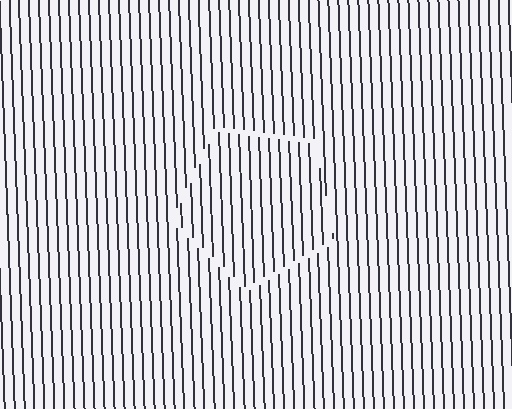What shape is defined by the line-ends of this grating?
An illusory pentagon. The interior of the shape contains the same grating, shifted by half a period — the contour is defined by the phase discontinuity where line-ends from the inner and outer gratings abut.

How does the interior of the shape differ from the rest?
The interior of the shape contains the same grating, shifted by half a period — the contour is defined by the phase discontinuity where line-ends from the inner and outer gratings abut.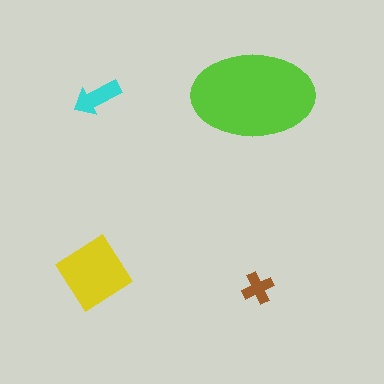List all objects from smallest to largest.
The brown cross, the cyan arrow, the yellow diamond, the lime ellipse.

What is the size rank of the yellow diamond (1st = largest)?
2nd.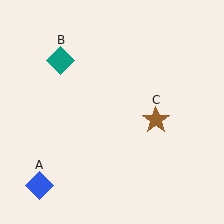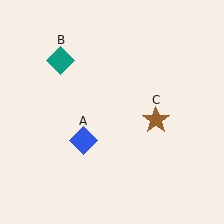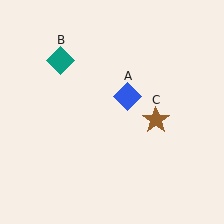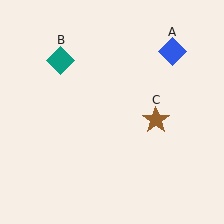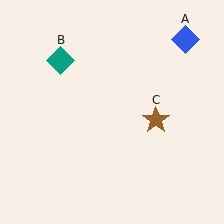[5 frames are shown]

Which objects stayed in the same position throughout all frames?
Teal diamond (object B) and brown star (object C) remained stationary.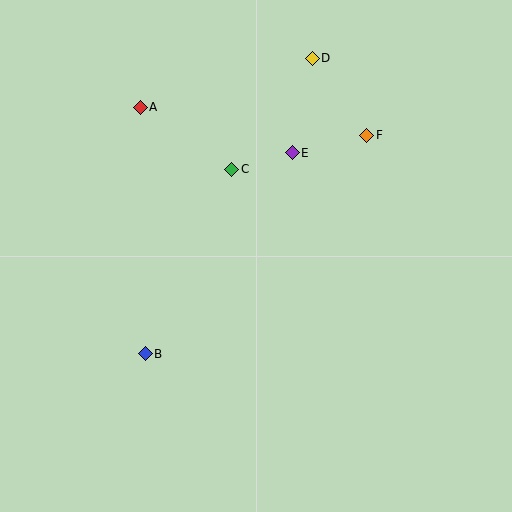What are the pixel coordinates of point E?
Point E is at (292, 153).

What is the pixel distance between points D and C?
The distance between D and C is 137 pixels.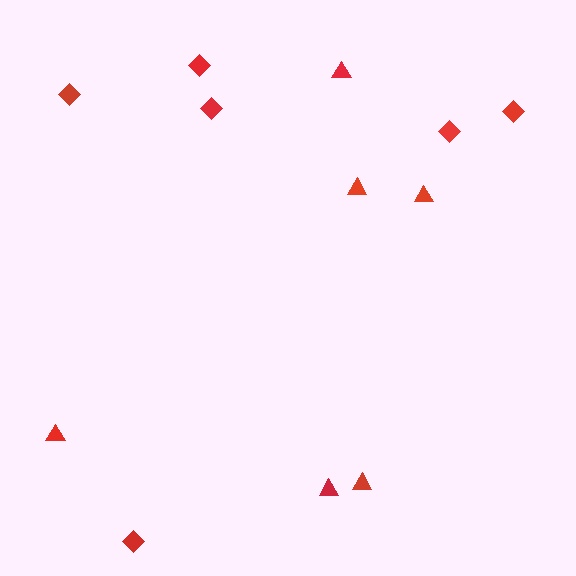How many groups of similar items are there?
There are 2 groups: one group of triangles (6) and one group of diamonds (6).